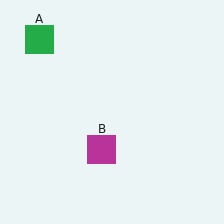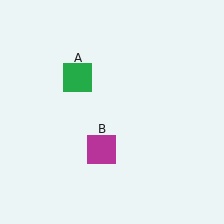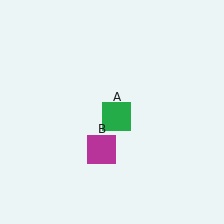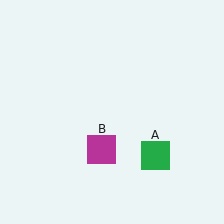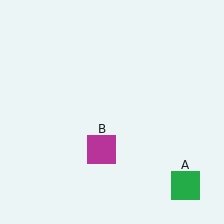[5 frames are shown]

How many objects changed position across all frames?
1 object changed position: green square (object A).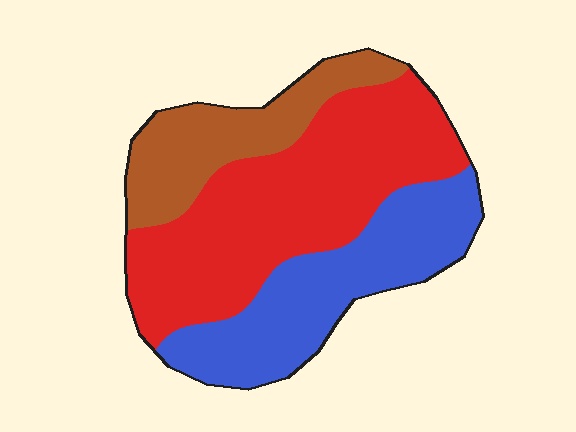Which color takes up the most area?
Red, at roughly 50%.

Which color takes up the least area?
Brown, at roughly 20%.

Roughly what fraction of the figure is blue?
Blue takes up about one third (1/3) of the figure.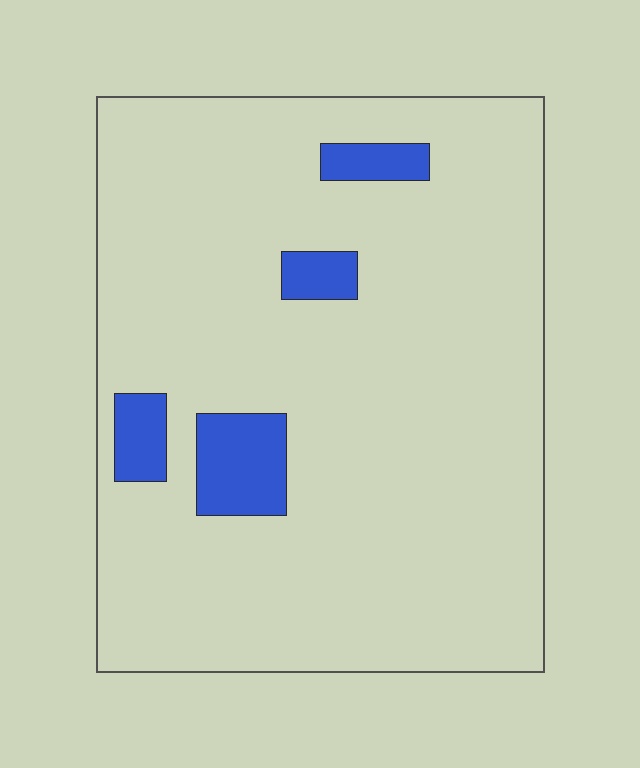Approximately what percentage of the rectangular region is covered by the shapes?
Approximately 10%.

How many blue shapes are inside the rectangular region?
4.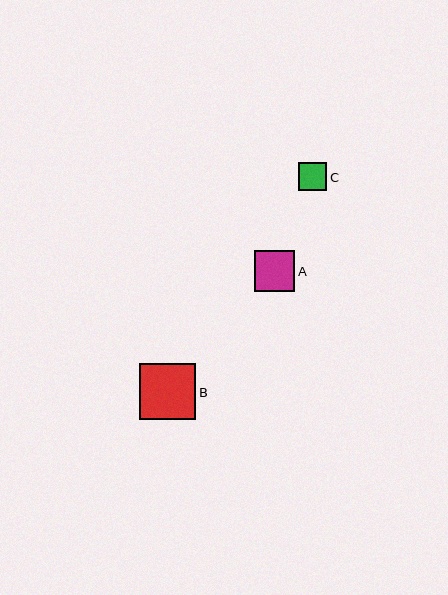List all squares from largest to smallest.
From largest to smallest: B, A, C.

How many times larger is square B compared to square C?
Square B is approximately 2.0 times the size of square C.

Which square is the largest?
Square B is the largest with a size of approximately 56 pixels.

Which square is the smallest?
Square C is the smallest with a size of approximately 28 pixels.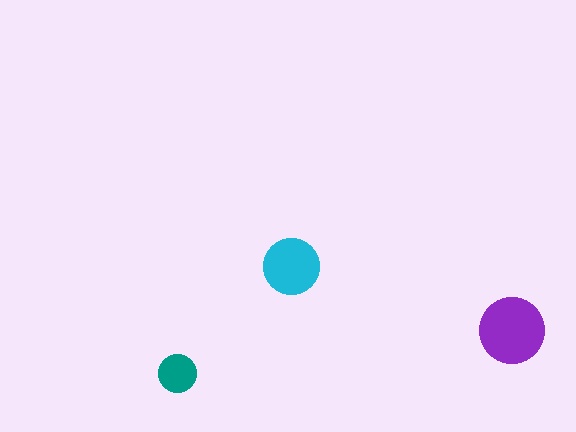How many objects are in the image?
There are 3 objects in the image.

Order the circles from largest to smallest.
the purple one, the cyan one, the teal one.